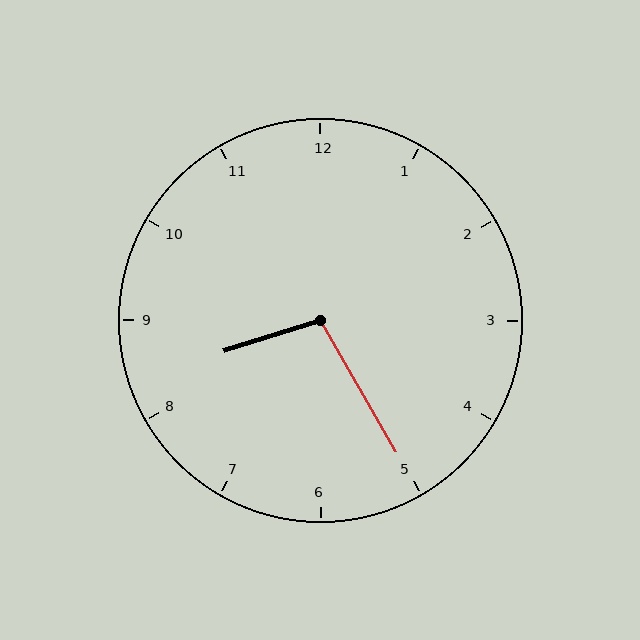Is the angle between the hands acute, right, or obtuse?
It is obtuse.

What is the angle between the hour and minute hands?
Approximately 102 degrees.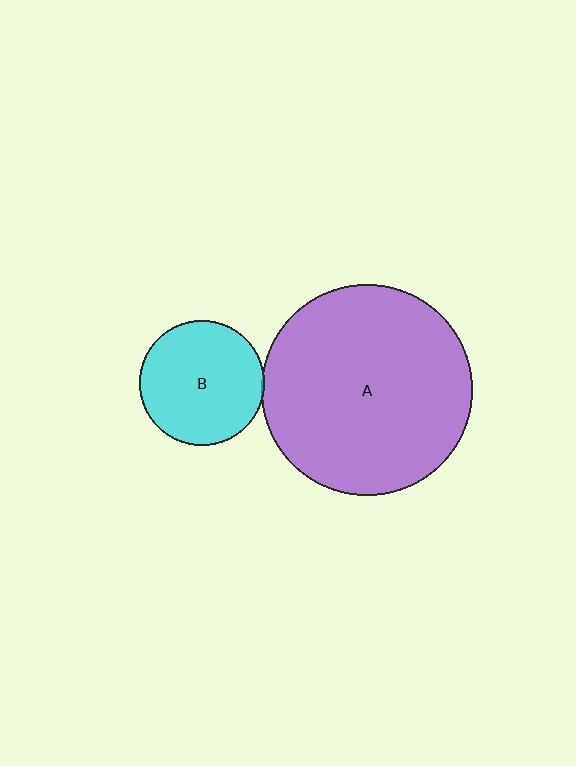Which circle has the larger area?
Circle A (purple).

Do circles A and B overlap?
Yes.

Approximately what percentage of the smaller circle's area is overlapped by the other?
Approximately 5%.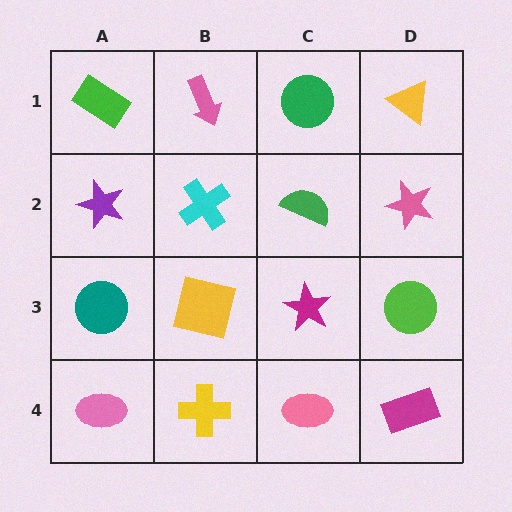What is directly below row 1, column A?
A purple star.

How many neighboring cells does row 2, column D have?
3.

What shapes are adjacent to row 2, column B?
A pink arrow (row 1, column B), a yellow square (row 3, column B), a purple star (row 2, column A), a green semicircle (row 2, column C).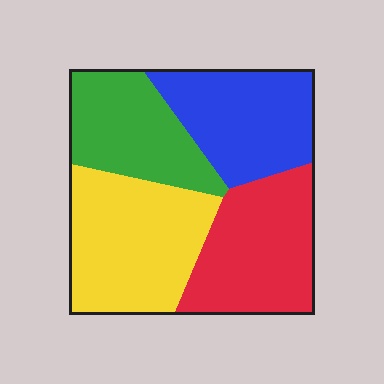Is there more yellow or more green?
Yellow.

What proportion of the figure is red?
Red takes up about one quarter (1/4) of the figure.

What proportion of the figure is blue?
Blue takes up about one quarter (1/4) of the figure.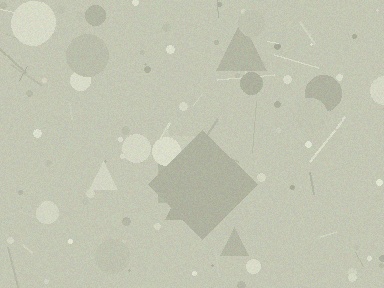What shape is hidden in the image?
A diamond is hidden in the image.